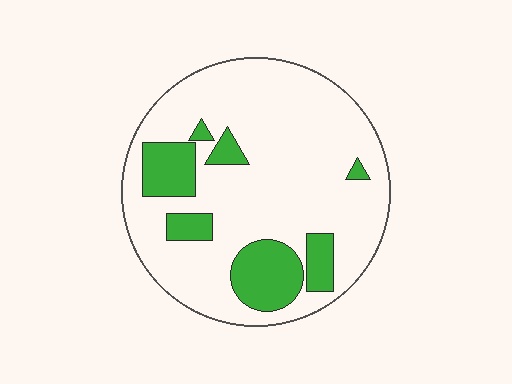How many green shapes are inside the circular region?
7.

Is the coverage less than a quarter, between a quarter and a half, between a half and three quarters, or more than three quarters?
Less than a quarter.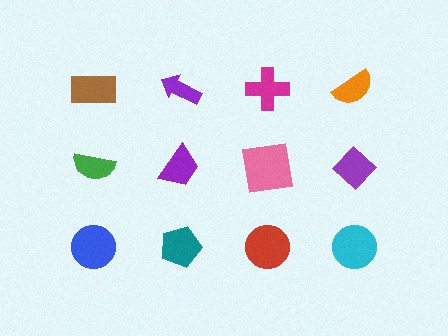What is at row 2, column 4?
A purple diamond.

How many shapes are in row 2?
4 shapes.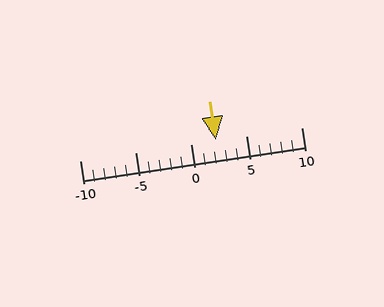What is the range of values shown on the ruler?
The ruler shows values from -10 to 10.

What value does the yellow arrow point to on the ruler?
The yellow arrow points to approximately 2.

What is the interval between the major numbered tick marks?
The major tick marks are spaced 5 units apart.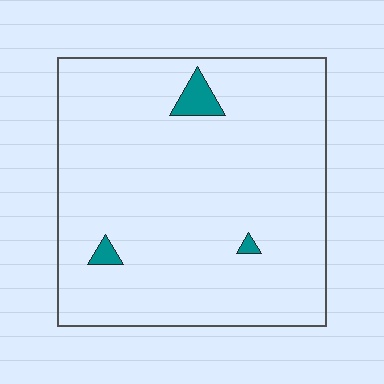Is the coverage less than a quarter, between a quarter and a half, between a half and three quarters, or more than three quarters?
Less than a quarter.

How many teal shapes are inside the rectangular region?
3.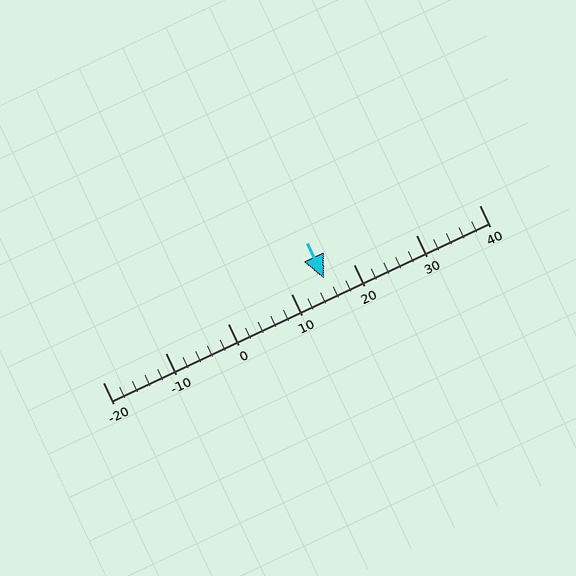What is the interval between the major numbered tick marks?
The major tick marks are spaced 10 units apart.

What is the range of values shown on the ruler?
The ruler shows values from -20 to 40.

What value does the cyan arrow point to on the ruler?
The cyan arrow points to approximately 15.